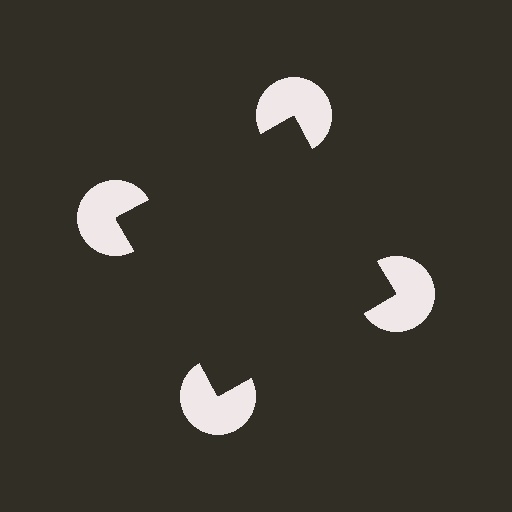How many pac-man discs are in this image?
There are 4 — one at each vertex of the illusory square.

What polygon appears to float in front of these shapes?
An illusory square — its edges are inferred from the aligned wedge cuts in the pac-man discs, not physically drawn.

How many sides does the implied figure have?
4 sides.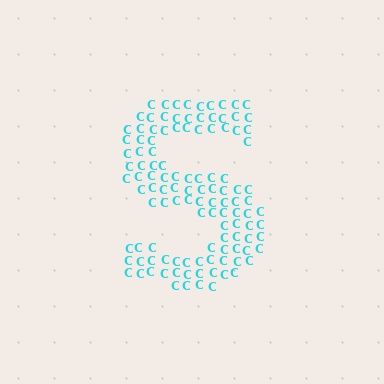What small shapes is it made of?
It is made of small letter C's.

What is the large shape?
The large shape is the letter S.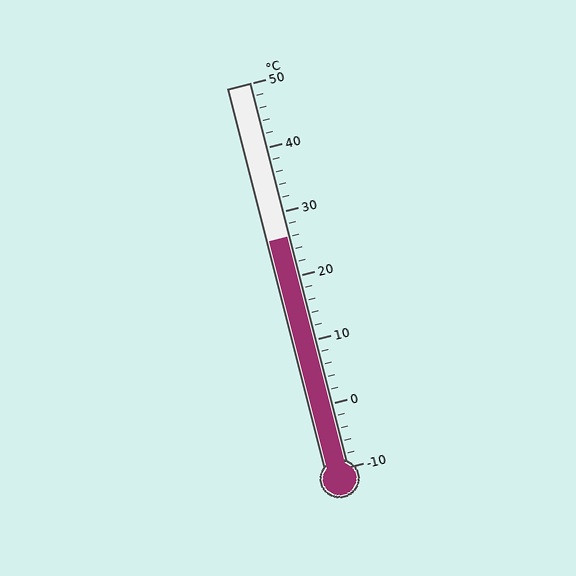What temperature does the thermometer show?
The thermometer shows approximately 26°C.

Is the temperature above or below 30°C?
The temperature is below 30°C.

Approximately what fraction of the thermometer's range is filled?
The thermometer is filled to approximately 60% of its range.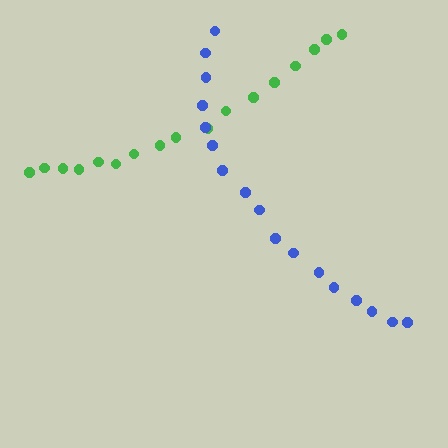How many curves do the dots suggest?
There are 2 distinct paths.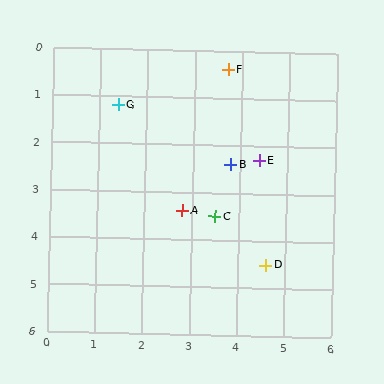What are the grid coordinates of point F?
Point F is at approximately (3.7, 0.4).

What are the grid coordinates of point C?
Point C is at approximately (3.5, 3.5).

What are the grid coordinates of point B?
Point B is at approximately (3.8, 2.4).